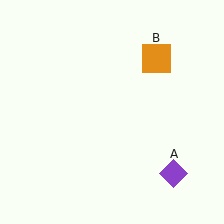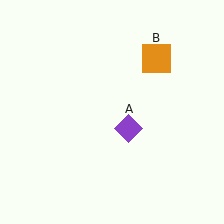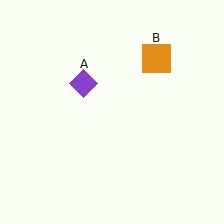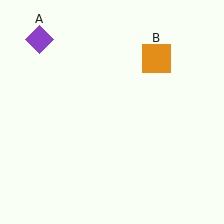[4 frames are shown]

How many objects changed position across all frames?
1 object changed position: purple diamond (object A).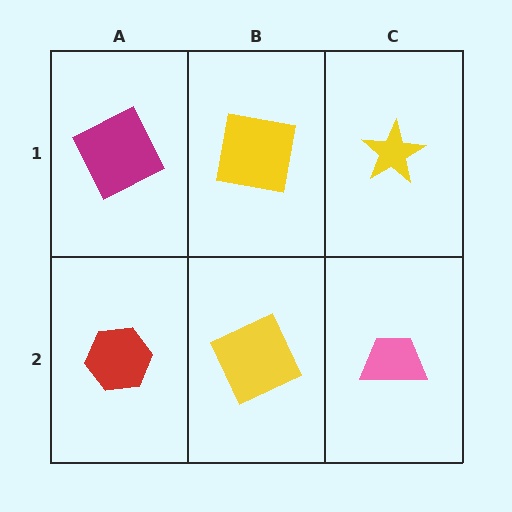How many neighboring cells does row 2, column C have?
2.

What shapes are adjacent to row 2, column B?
A yellow square (row 1, column B), a red hexagon (row 2, column A), a pink trapezoid (row 2, column C).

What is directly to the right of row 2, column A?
A yellow square.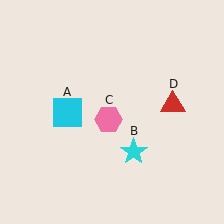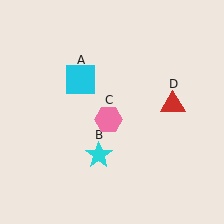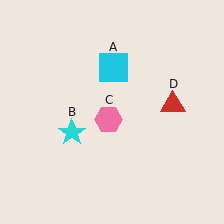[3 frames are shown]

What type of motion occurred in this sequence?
The cyan square (object A), cyan star (object B) rotated clockwise around the center of the scene.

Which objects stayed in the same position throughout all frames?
Pink hexagon (object C) and red triangle (object D) remained stationary.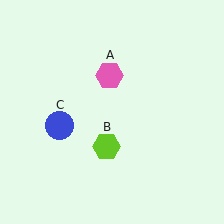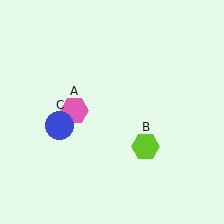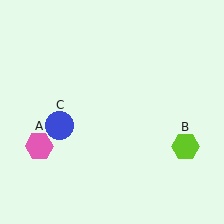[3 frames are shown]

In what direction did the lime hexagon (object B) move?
The lime hexagon (object B) moved right.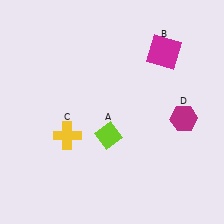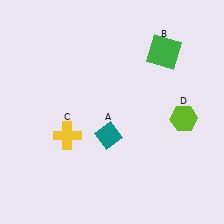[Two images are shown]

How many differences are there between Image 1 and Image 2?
There are 3 differences between the two images.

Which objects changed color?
A changed from lime to teal. B changed from magenta to green. D changed from magenta to lime.